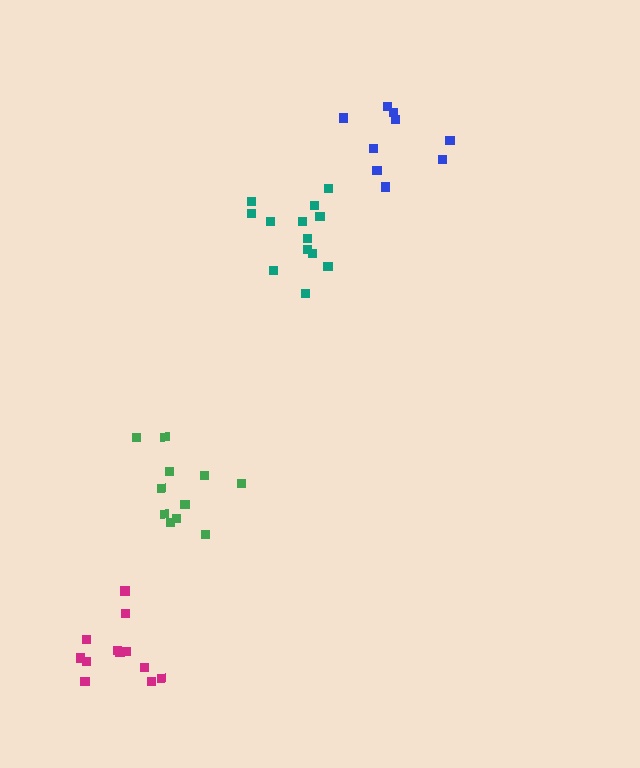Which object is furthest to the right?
The blue cluster is rightmost.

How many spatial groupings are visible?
There are 4 spatial groupings.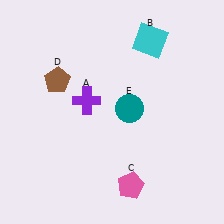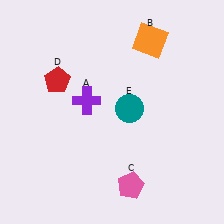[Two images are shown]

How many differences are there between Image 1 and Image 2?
There are 2 differences between the two images.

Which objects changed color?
B changed from cyan to orange. D changed from brown to red.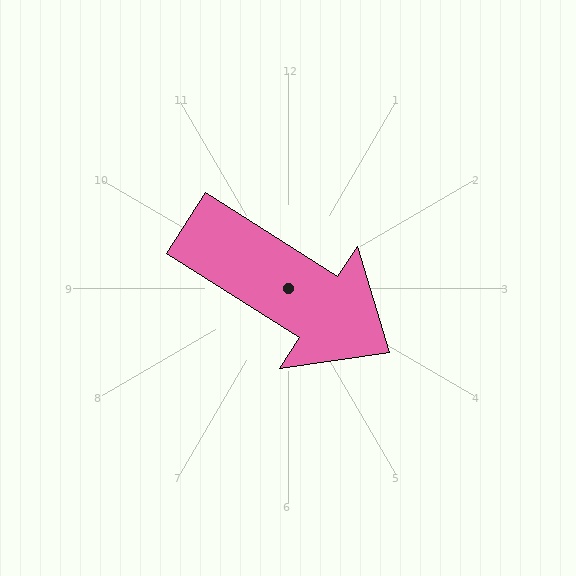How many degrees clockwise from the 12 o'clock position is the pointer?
Approximately 123 degrees.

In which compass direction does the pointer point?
Southeast.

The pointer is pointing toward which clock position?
Roughly 4 o'clock.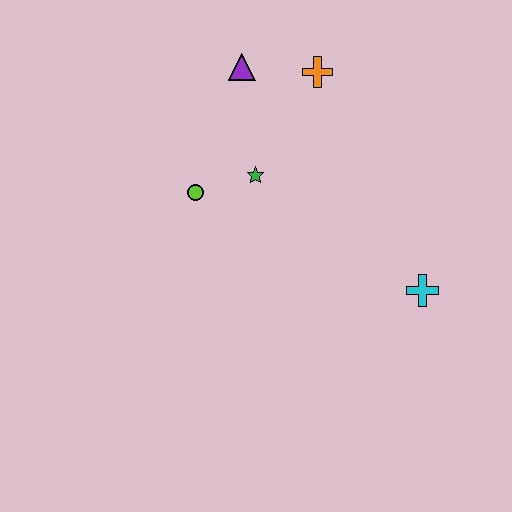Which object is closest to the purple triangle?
The orange cross is closest to the purple triangle.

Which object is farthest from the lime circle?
The cyan cross is farthest from the lime circle.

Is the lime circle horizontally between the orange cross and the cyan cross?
No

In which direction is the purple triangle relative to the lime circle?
The purple triangle is above the lime circle.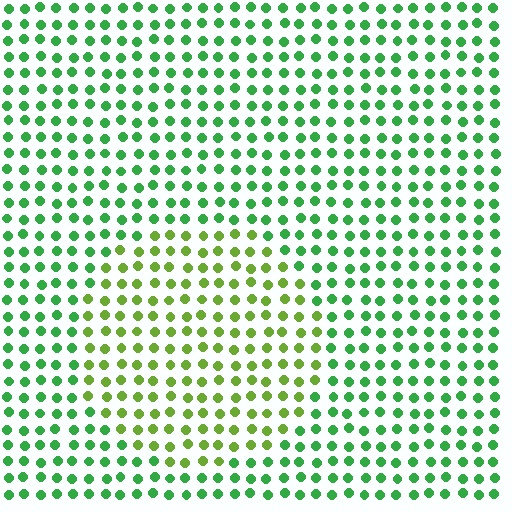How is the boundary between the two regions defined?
The boundary is defined purely by a slight shift in hue (about 37 degrees). Spacing, size, and orientation are identical on both sides.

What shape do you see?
I see a circle.